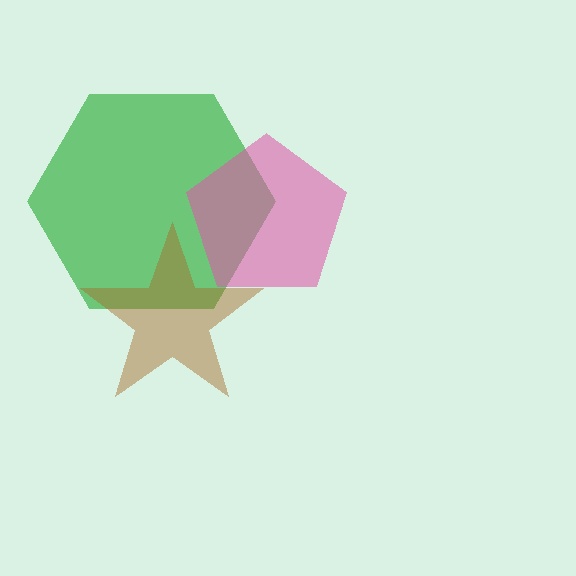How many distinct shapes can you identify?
There are 3 distinct shapes: a green hexagon, a pink pentagon, a brown star.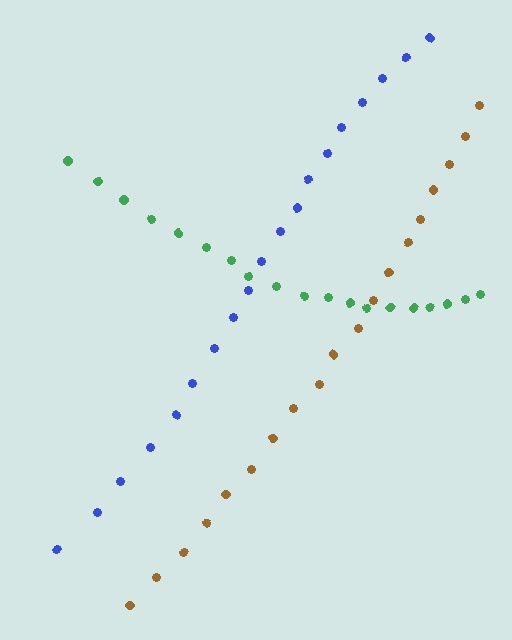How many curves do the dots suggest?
There are 3 distinct paths.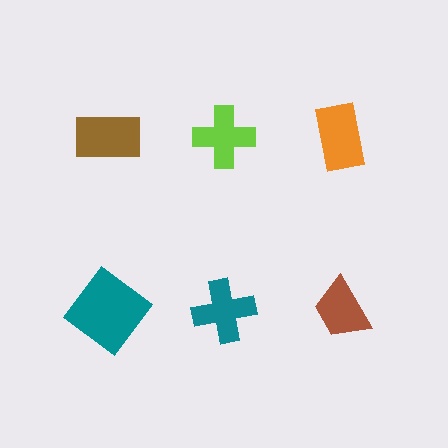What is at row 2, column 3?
A brown trapezoid.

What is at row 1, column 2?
A lime cross.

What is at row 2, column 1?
A teal diamond.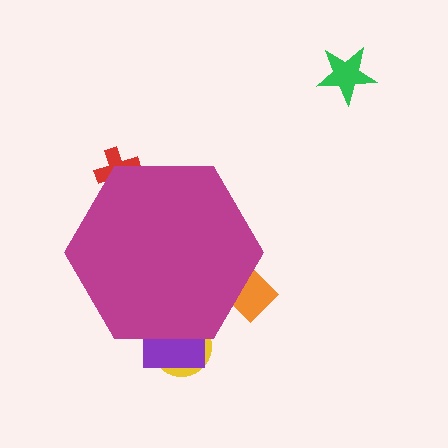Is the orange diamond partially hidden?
Yes, the orange diamond is partially hidden behind the magenta hexagon.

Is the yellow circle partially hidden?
Yes, the yellow circle is partially hidden behind the magenta hexagon.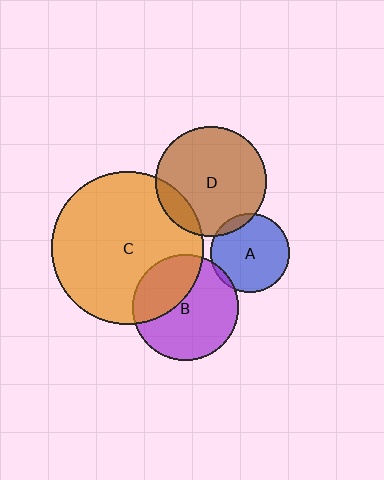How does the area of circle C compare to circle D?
Approximately 1.9 times.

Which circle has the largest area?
Circle C (orange).